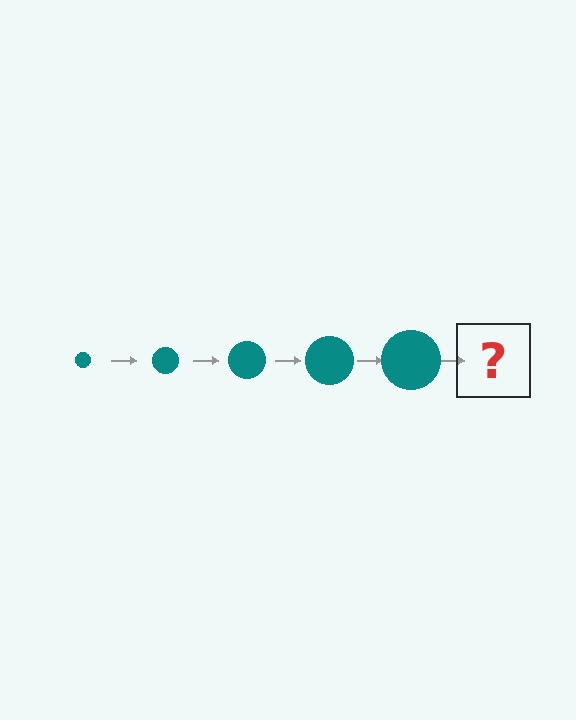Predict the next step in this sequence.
The next step is a teal circle, larger than the previous one.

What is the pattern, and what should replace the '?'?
The pattern is that the circle gets progressively larger each step. The '?' should be a teal circle, larger than the previous one.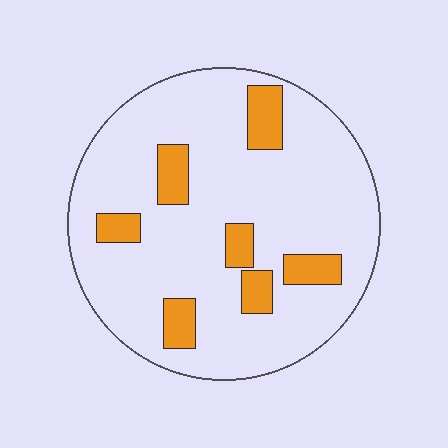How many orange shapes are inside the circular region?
7.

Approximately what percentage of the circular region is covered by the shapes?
Approximately 15%.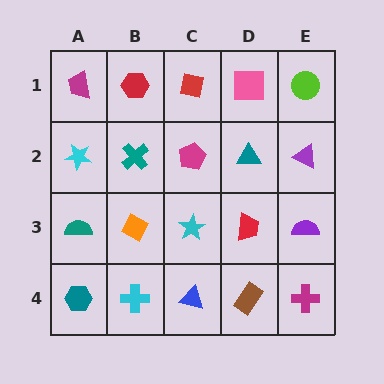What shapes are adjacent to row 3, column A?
A cyan star (row 2, column A), a teal hexagon (row 4, column A), an orange diamond (row 3, column B).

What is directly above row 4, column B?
An orange diamond.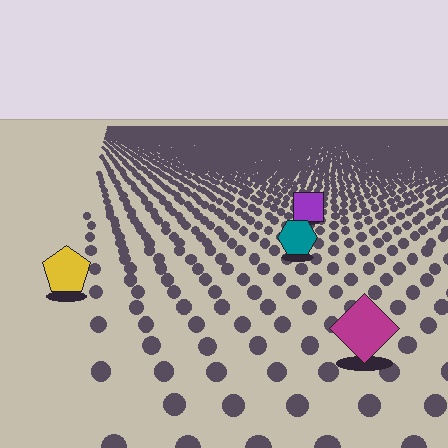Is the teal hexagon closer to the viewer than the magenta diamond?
No. The magenta diamond is closer — you can tell from the texture gradient: the ground texture is coarser near it.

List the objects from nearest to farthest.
From nearest to farthest: the magenta diamond, the yellow pentagon, the teal hexagon, the purple square.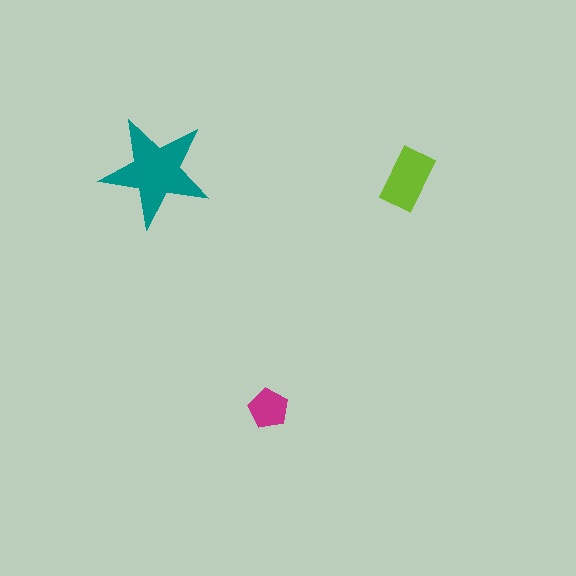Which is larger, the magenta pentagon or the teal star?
The teal star.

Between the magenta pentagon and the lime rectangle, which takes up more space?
The lime rectangle.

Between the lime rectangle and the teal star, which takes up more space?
The teal star.